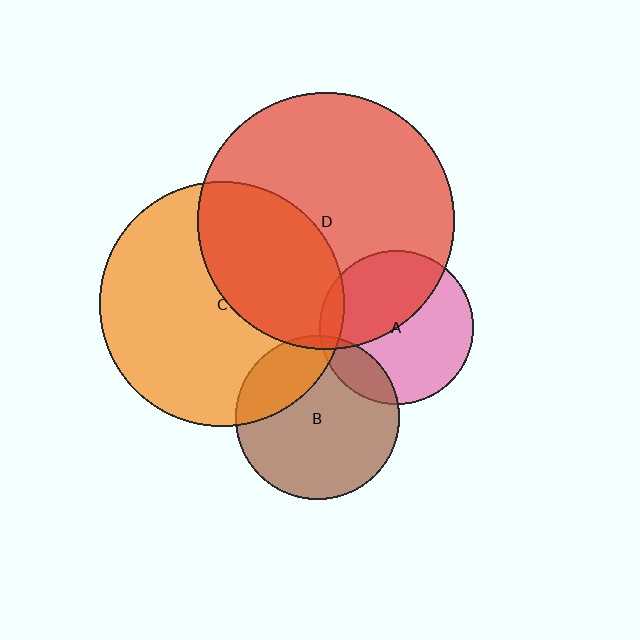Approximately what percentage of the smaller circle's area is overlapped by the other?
Approximately 5%.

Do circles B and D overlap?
Yes.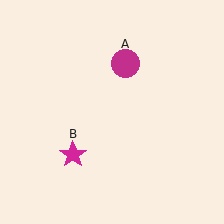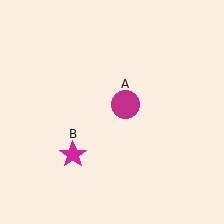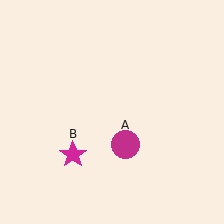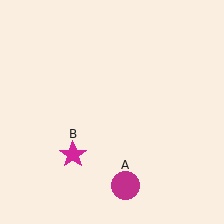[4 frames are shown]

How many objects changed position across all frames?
1 object changed position: magenta circle (object A).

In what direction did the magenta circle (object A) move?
The magenta circle (object A) moved down.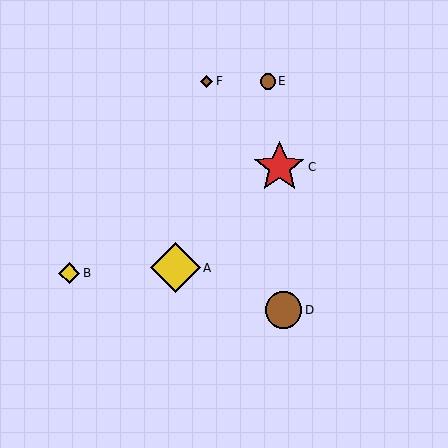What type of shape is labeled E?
Shape E is a brown circle.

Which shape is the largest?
The red star (labeled C) is the largest.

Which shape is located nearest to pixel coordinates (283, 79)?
The brown circle (labeled E) at (268, 81) is nearest to that location.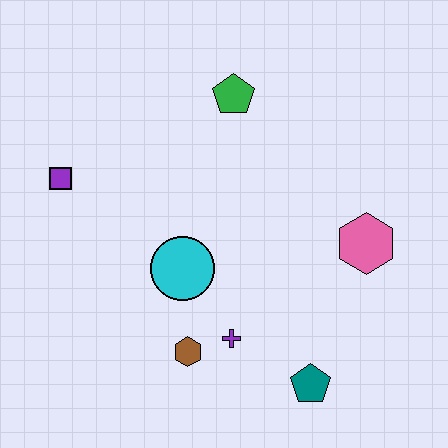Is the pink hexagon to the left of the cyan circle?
No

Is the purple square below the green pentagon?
Yes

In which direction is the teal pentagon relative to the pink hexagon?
The teal pentagon is below the pink hexagon.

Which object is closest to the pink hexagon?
The teal pentagon is closest to the pink hexagon.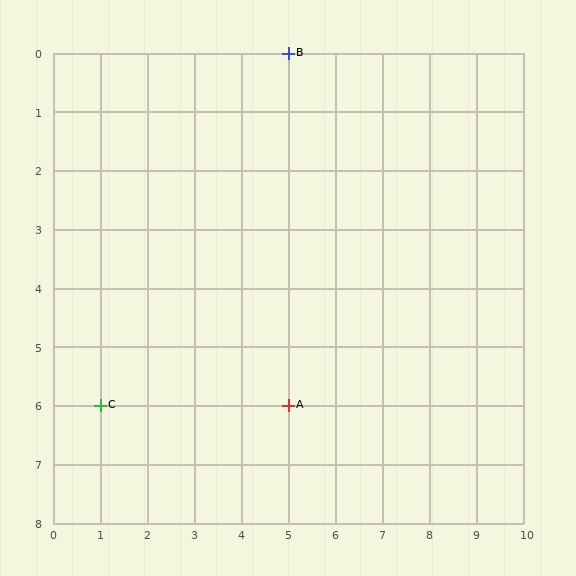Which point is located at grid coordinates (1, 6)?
Point C is at (1, 6).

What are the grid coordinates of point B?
Point B is at grid coordinates (5, 0).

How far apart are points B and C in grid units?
Points B and C are 4 columns and 6 rows apart (about 7.2 grid units diagonally).